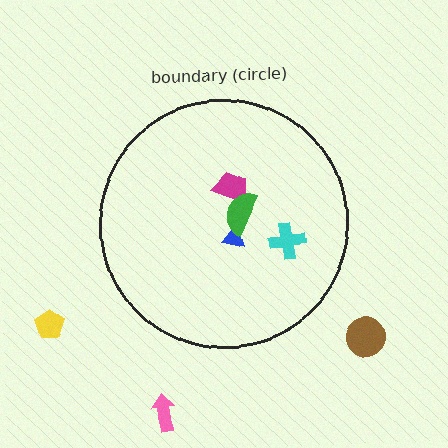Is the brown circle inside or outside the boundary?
Outside.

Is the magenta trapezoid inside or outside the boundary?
Inside.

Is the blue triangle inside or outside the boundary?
Inside.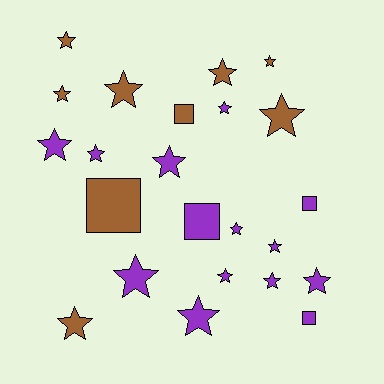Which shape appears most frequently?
Star, with 18 objects.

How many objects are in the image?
There are 23 objects.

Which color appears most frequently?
Purple, with 14 objects.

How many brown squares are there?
There are 2 brown squares.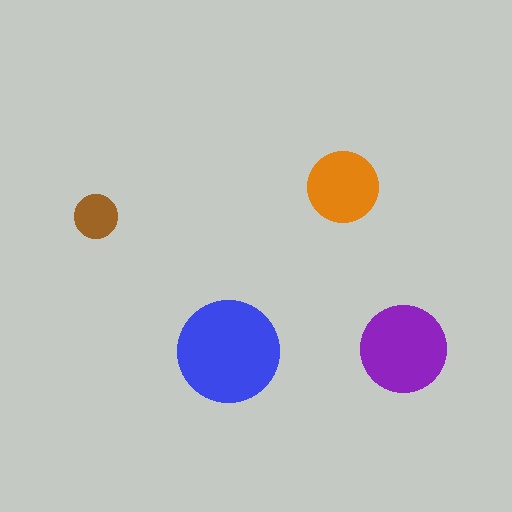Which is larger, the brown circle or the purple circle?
The purple one.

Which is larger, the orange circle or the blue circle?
The blue one.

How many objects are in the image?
There are 4 objects in the image.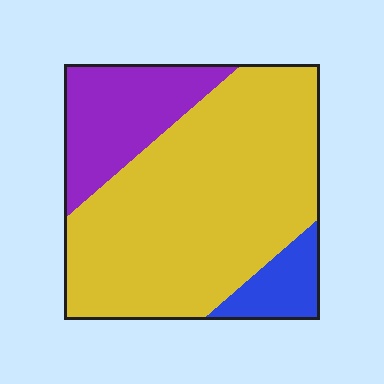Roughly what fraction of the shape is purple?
Purple takes up less than a quarter of the shape.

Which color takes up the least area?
Blue, at roughly 10%.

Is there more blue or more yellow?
Yellow.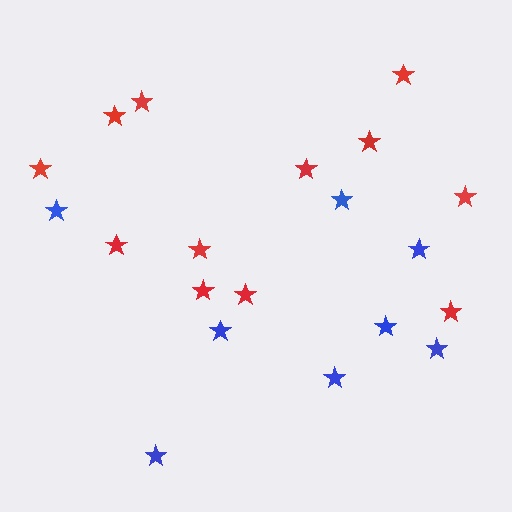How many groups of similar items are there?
There are 2 groups: one group of red stars (12) and one group of blue stars (8).